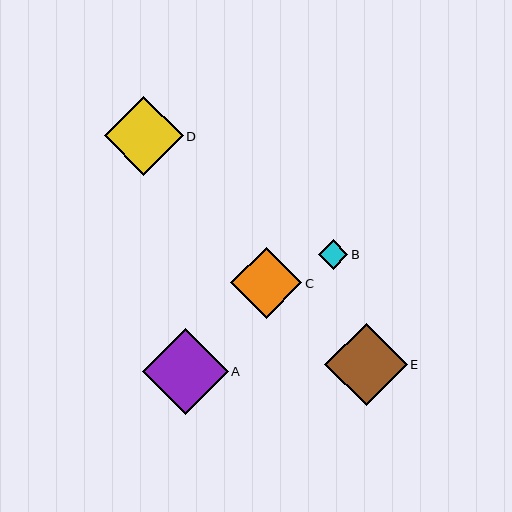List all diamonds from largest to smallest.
From largest to smallest: A, E, D, C, B.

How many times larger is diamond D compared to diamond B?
Diamond D is approximately 2.7 times the size of diamond B.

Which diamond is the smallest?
Diamond B is the smallest with a size of approximately 30 pixels.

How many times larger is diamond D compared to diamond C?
Diamond D is approximately 1.1 times the size of diamond C.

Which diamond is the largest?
Diamond A is the largest with a size of approximately 86 pixels.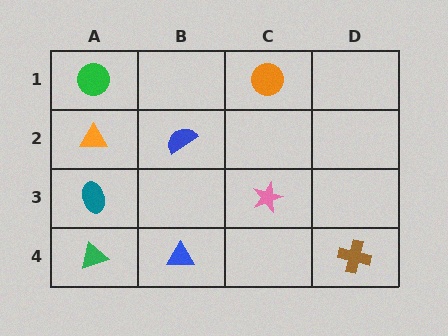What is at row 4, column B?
A blue triangle.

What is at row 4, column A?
A green triangle.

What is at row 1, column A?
A green circle.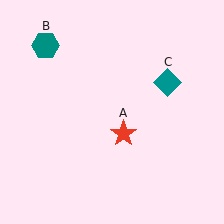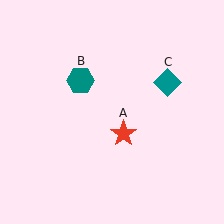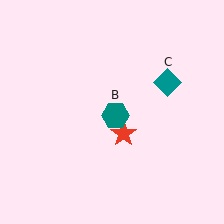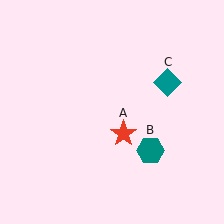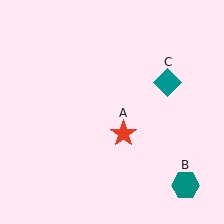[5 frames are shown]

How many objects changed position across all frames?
1 object changed position: teal hexagon (object B).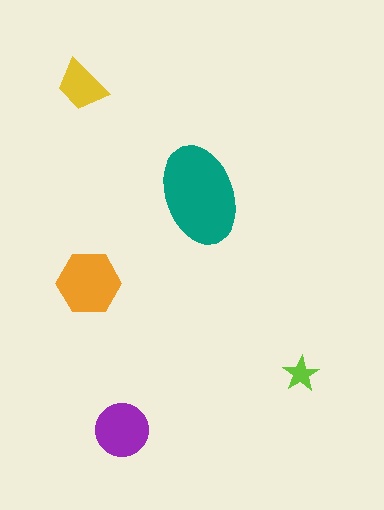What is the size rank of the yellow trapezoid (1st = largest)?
4th.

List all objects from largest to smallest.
The teal ellipse, the orange hexagon, the purple circle, the yellow trapezoid, the lime star.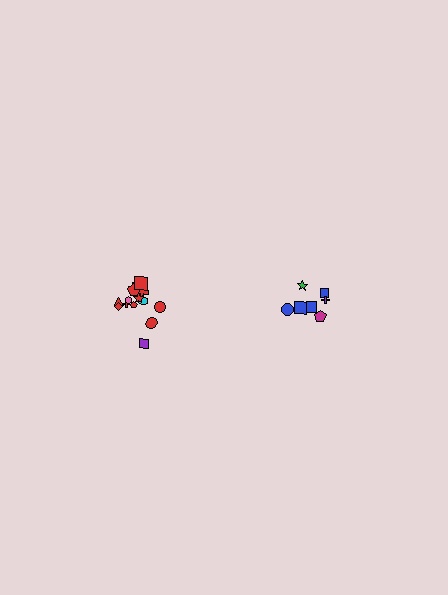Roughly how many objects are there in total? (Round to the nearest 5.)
Roughly 20 objects in total.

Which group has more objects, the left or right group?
The left group.